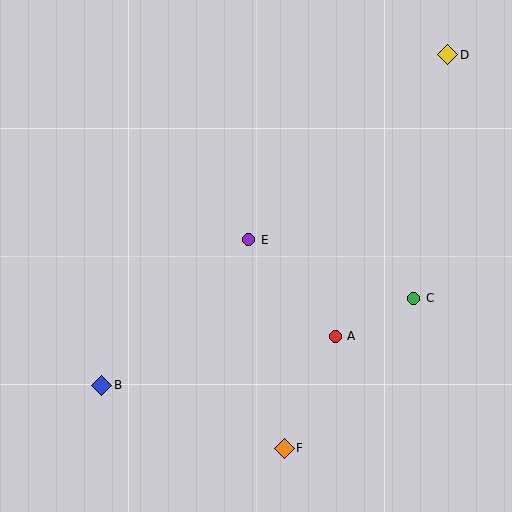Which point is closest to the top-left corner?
Point E is closest to the top-left corner.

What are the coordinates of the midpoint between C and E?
The midpoint between C and E is at (331, 269).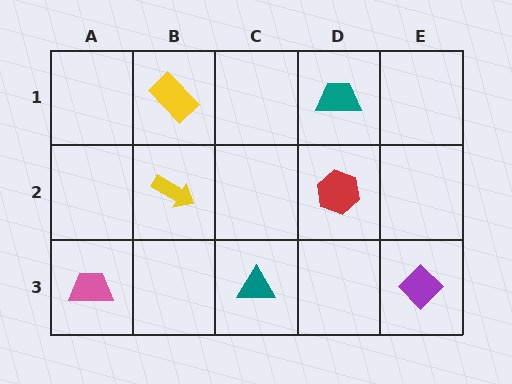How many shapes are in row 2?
2 shapes.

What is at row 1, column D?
A teal trapezoid.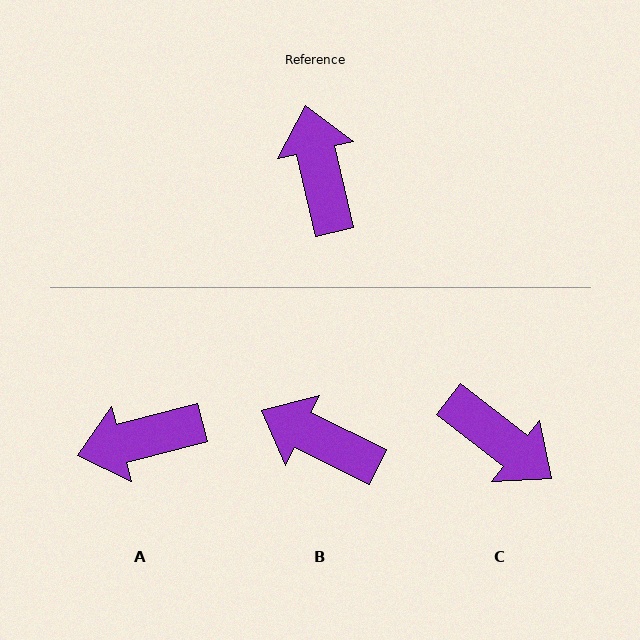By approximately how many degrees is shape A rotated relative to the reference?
Approximately 92 degrees counter-clockwise.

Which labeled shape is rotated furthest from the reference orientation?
C, about 141 degrees away.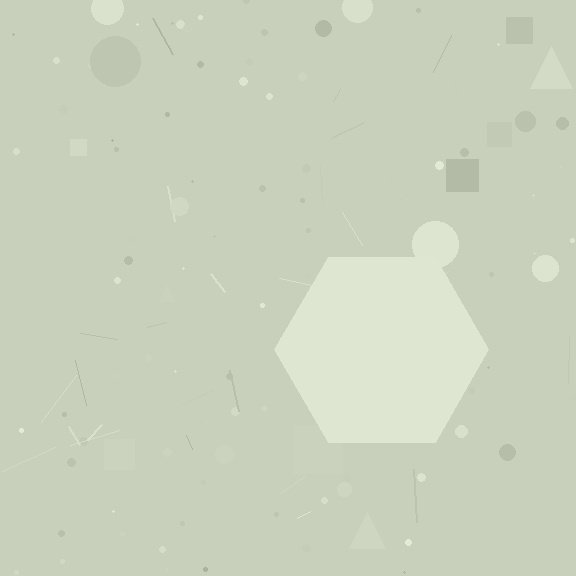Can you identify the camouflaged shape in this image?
The camouflaged shape is a hexagon.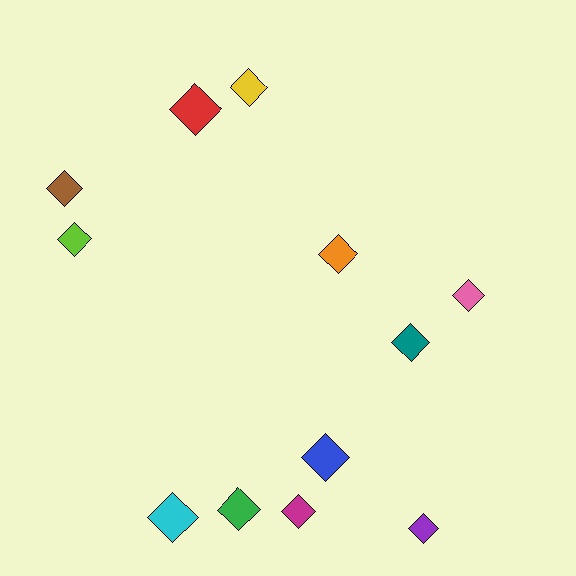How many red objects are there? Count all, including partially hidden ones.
There is 1 red object.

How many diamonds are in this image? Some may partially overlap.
There are 12 diamonds.